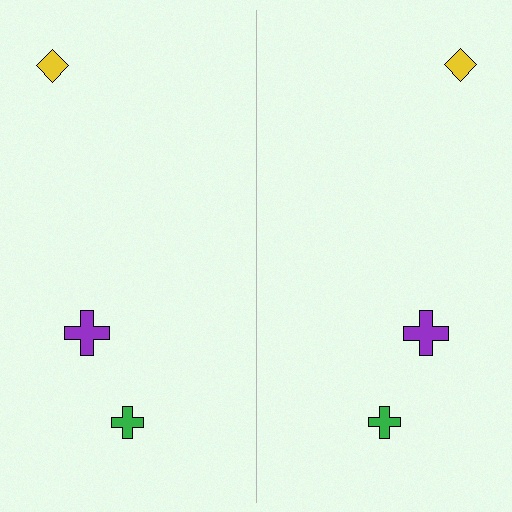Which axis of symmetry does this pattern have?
The pattern has a vertical axis of symmetry running through the center of the image.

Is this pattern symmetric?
Yes, this pattern has bilateral (reflection) symmetry.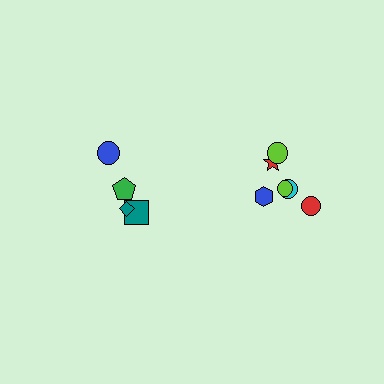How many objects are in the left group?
There are 4 objects.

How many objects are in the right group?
There are 6 objects.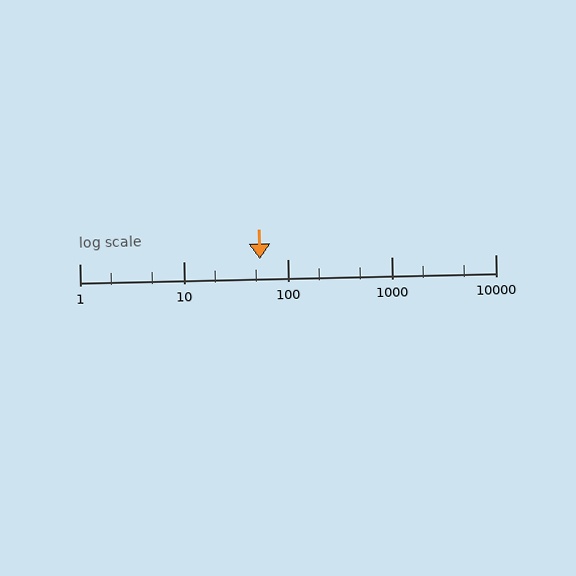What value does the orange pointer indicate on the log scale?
The pointer indicates approximately 54.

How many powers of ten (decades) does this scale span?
The scale spans 4 decades, from 1 to 10000.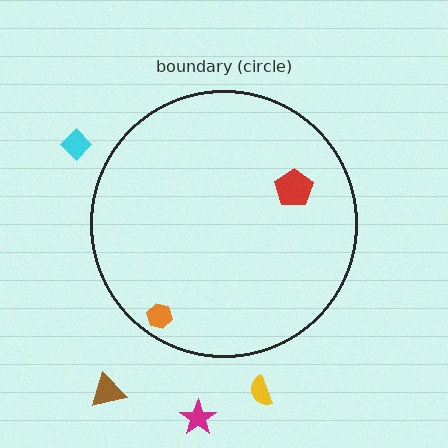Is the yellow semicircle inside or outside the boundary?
Outside.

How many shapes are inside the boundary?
2 inside, 4 outside.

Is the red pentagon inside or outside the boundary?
Inside.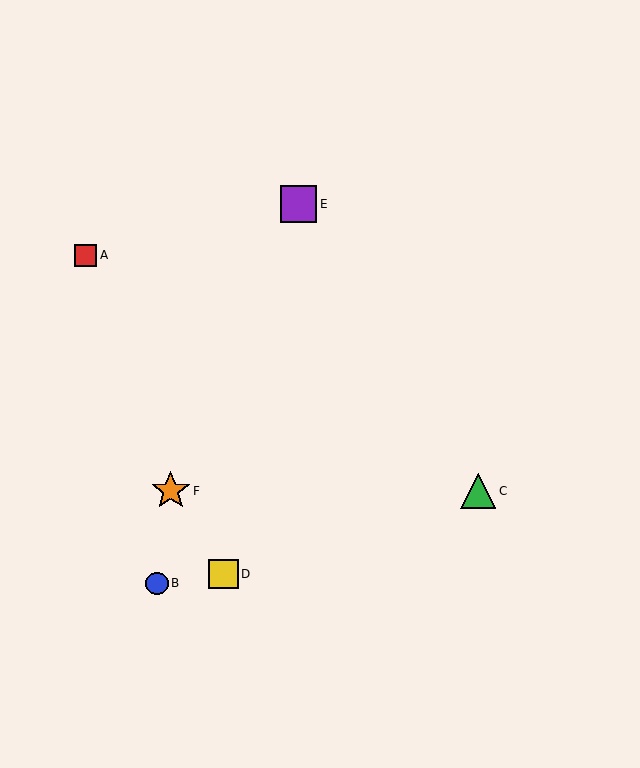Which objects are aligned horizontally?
Objects C, F are aligned horizontally.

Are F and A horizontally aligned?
No, F is at y≈491 and A is at y≈255.